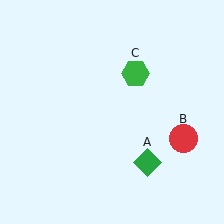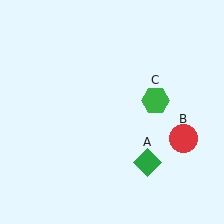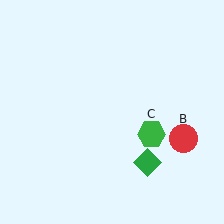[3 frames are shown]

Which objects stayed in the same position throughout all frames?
Green diamond (object A) and red circle (object B) remained stationary.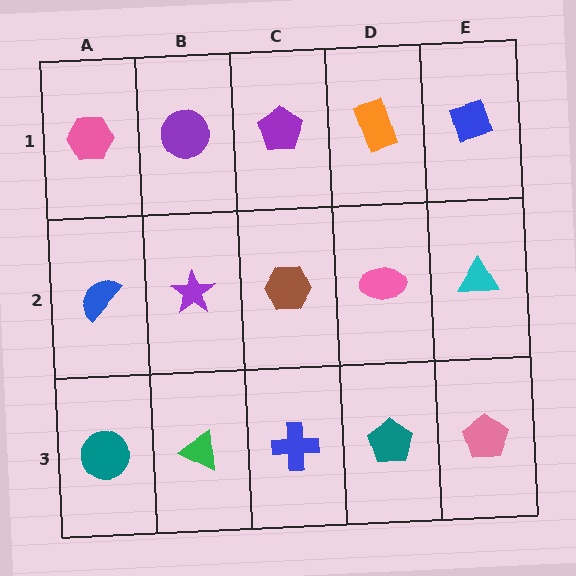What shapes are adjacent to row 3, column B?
A purple star (row 2, column B), a teal circle (row 3, column A), a blue cross (row 3, column C).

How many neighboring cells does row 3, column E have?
2.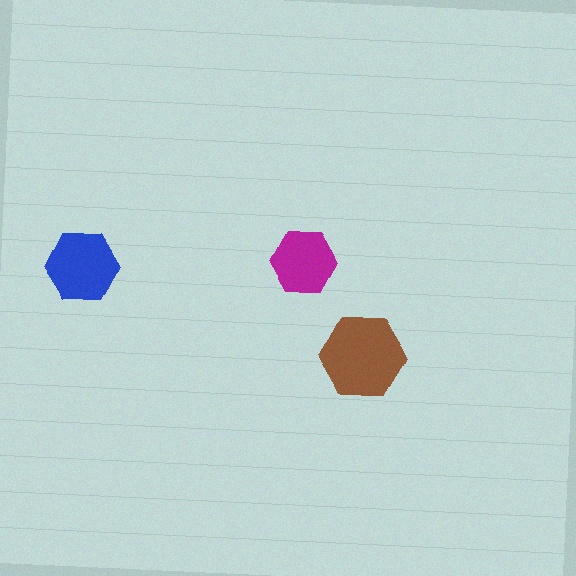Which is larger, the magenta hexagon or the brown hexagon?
The brown one.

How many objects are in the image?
There are 3 objects in the image.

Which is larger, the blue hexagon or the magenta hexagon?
The blue one.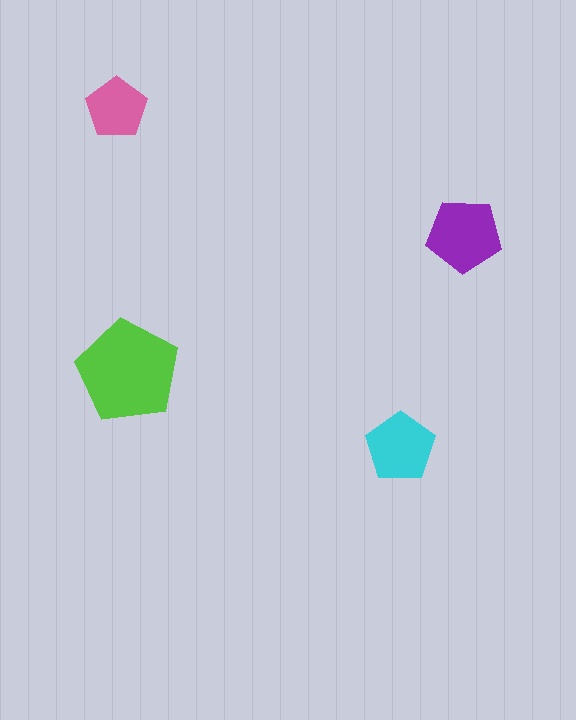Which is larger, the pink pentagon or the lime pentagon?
The lime one.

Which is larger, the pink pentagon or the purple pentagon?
The purple one.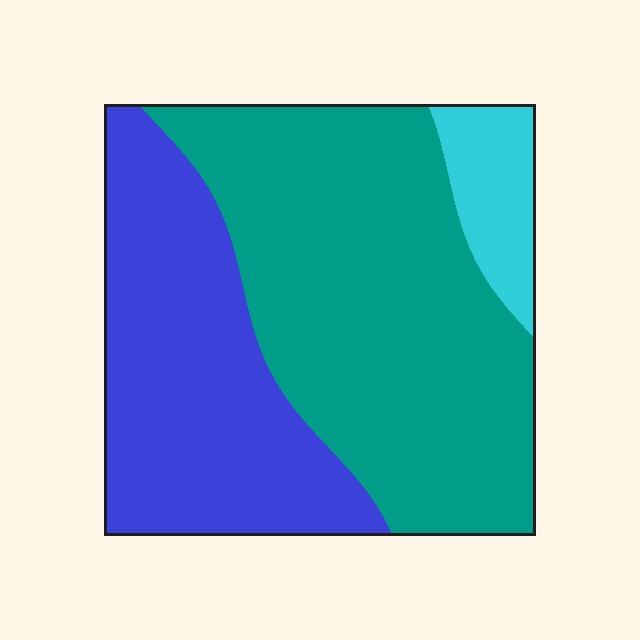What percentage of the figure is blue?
Blue covers roughly 35% of the figure.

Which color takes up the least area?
Cyan, at roughly 10%.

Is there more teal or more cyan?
Teal.